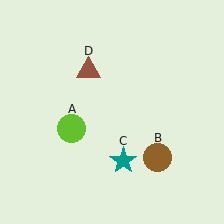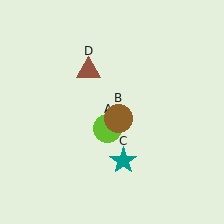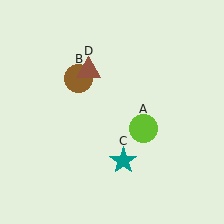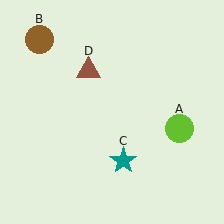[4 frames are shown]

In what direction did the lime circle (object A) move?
The lime circle (object A) moved right.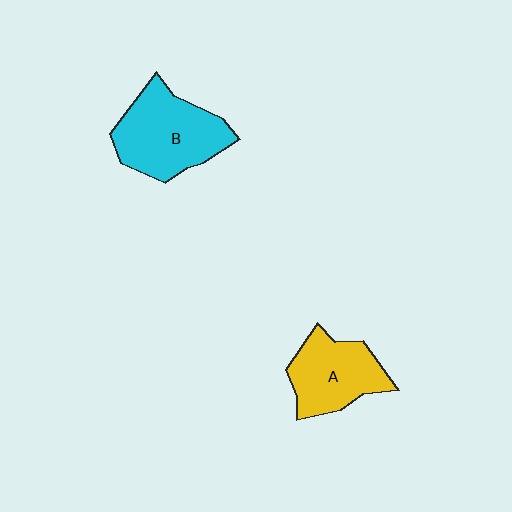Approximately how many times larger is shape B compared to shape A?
Approximately 1.3 times.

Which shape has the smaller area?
Shape A (yellow).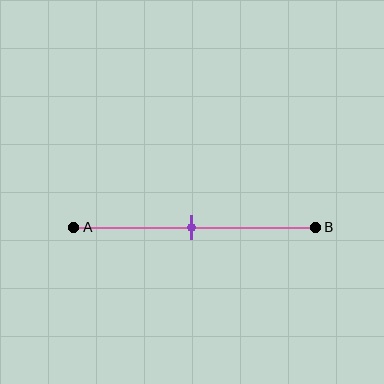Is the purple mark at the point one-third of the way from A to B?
No, the mark is at about 50% from A, not at the 33% one-third point.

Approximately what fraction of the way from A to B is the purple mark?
The purple mark is approximately 50% of the way from A to B.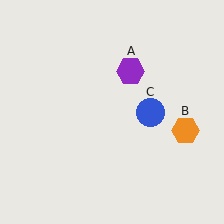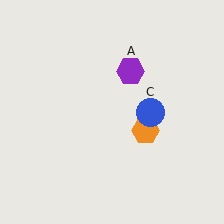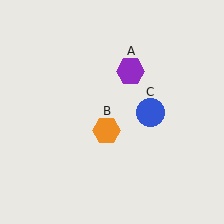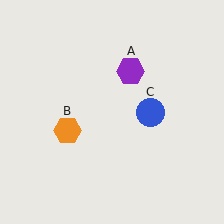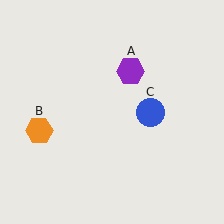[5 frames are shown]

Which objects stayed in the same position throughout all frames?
Purple hexagon (object A) and blue circle (object C) remained stationary.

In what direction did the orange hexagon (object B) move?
The orange hexagon (object B) moved left.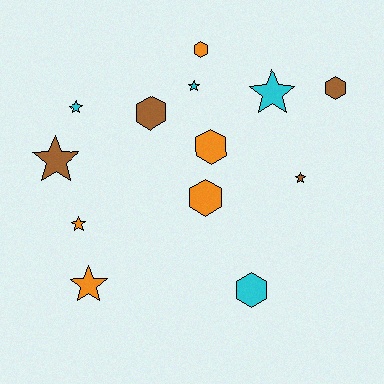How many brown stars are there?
There are 2 brown stars.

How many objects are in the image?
There are 13 objects.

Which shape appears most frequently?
Star, with 7 objects.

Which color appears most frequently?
Orange, with 5 objects.